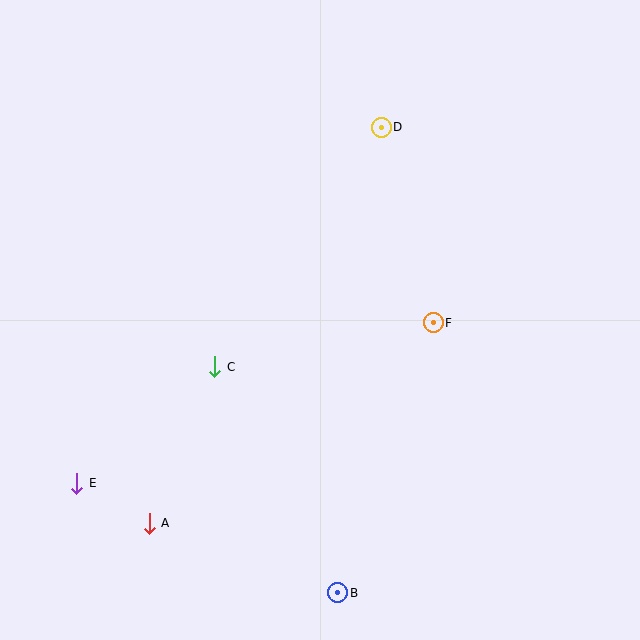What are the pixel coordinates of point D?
Point D is at (381, 127).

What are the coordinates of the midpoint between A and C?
The midpoint between A and C is at (182, 445).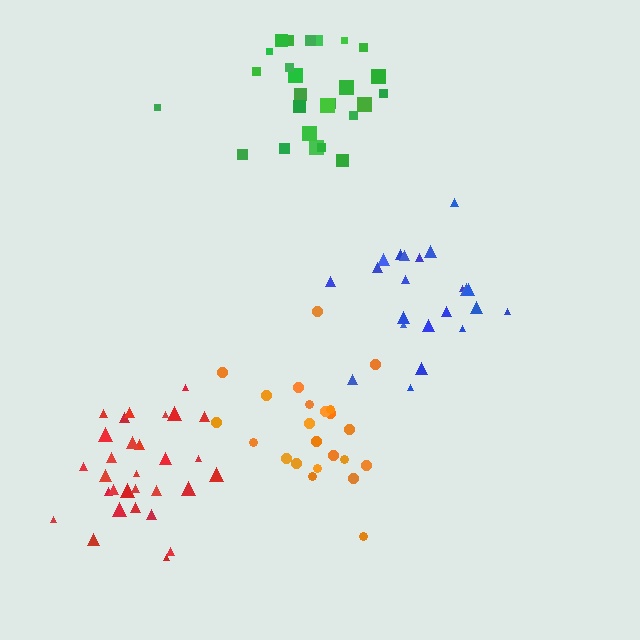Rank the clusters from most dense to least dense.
blue, red, orange, green.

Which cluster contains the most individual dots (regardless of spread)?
Red (30).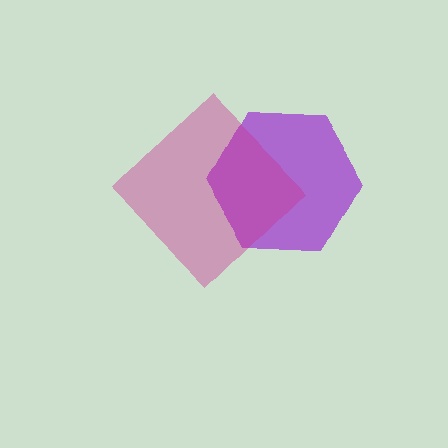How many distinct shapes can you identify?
There are 2 distinct shapes: a purple hexagon, a magenta diamond.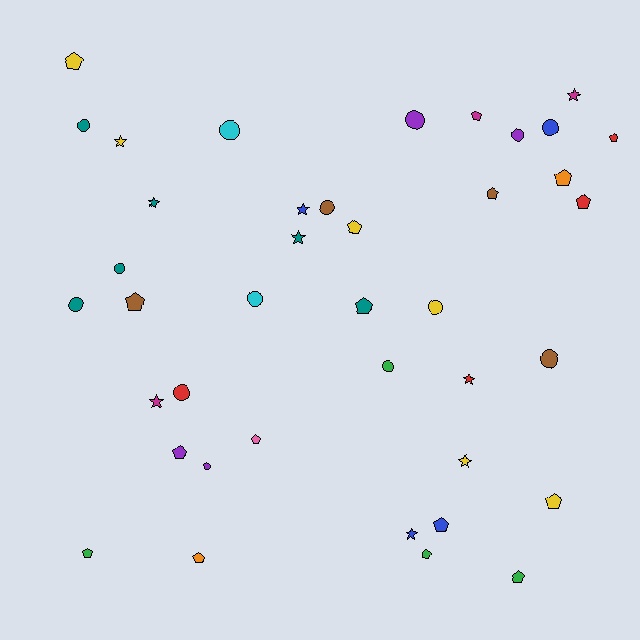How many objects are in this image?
There are 40 objects.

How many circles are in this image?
There are 13 circles.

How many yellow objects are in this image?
There are 6 yellow objects.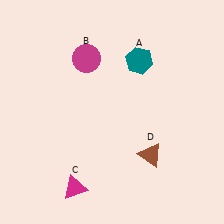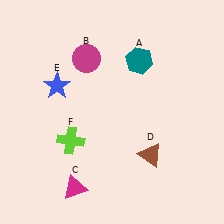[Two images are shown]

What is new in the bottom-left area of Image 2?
A lime cross (F) was added in the bottom-left area of Image 2.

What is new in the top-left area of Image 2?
A blue star (E) was added in the top-left area of Image 2.